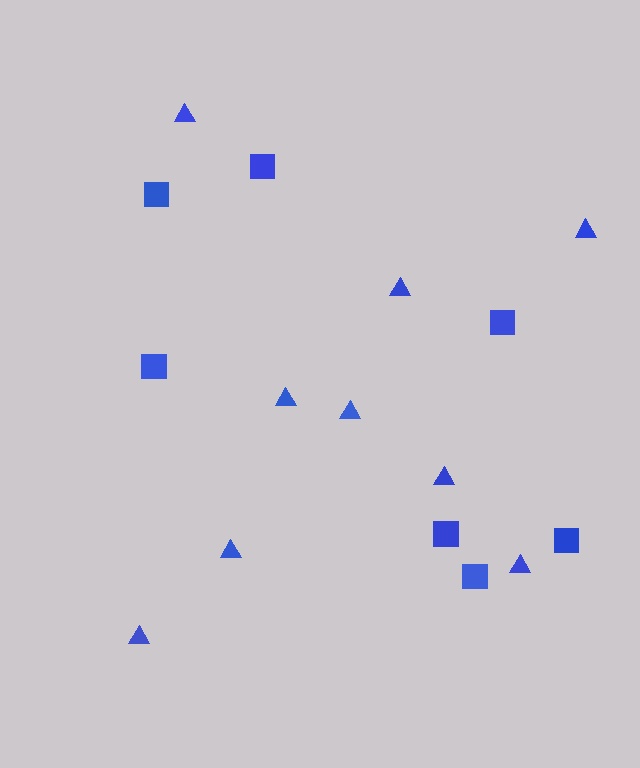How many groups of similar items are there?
There are 2 groups: one group of squares (7) and one group of triangles (9).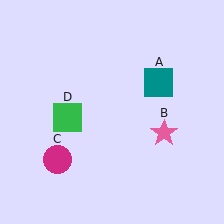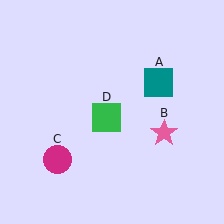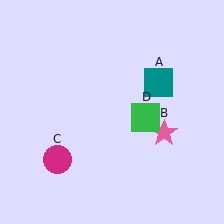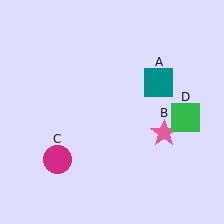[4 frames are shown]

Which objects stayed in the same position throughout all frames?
Teal square (object A) and pink star (object B) and magenta circle (object C) remained stationary.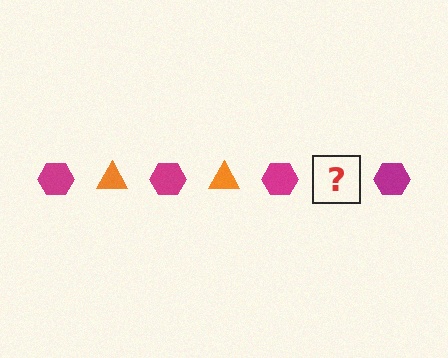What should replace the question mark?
The question mark should be replaced with an orange triangle.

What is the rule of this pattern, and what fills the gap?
The rule is that the pattern alternates between magenta hexagon and orange triangle. The gap should be filled with an orange triangle.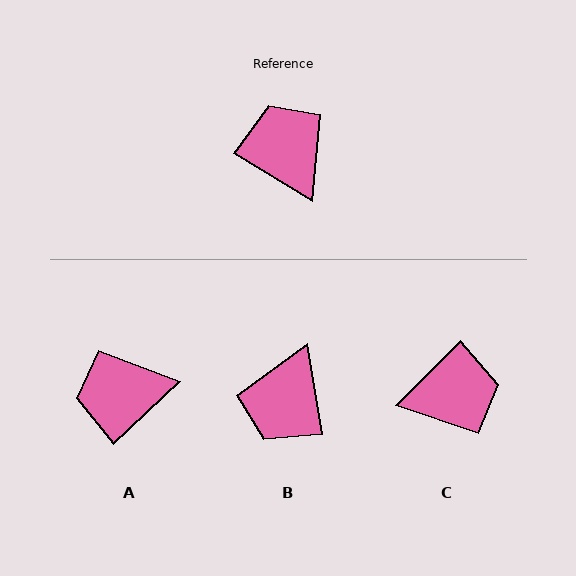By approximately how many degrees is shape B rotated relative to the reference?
Approximately 131 degrees counter-clockwise.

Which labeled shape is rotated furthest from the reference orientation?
B, about 131 degrees away.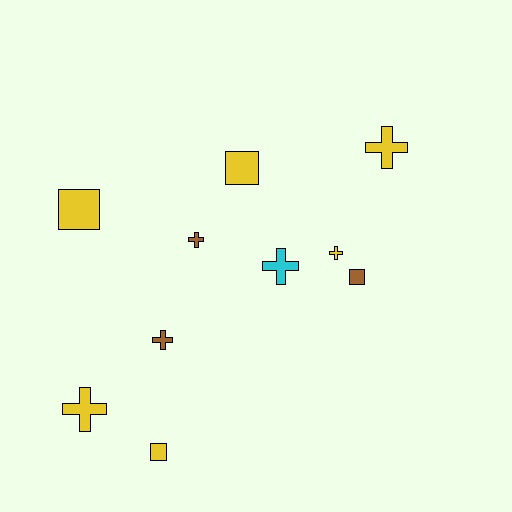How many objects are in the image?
There are 10 objects.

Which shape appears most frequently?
Cross, with 6 objects.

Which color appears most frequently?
Yellow, with 6 objects.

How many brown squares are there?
There is 1 brown square.